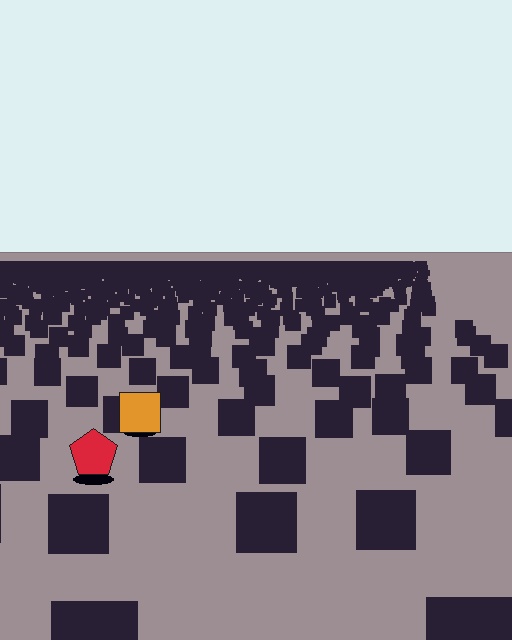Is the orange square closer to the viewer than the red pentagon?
No. The red pentagon is closer — you can tell from the texture gradient: the ground texture is coarser near it.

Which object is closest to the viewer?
The red pentagon is closest. The texture marks near it are larger and more spread out.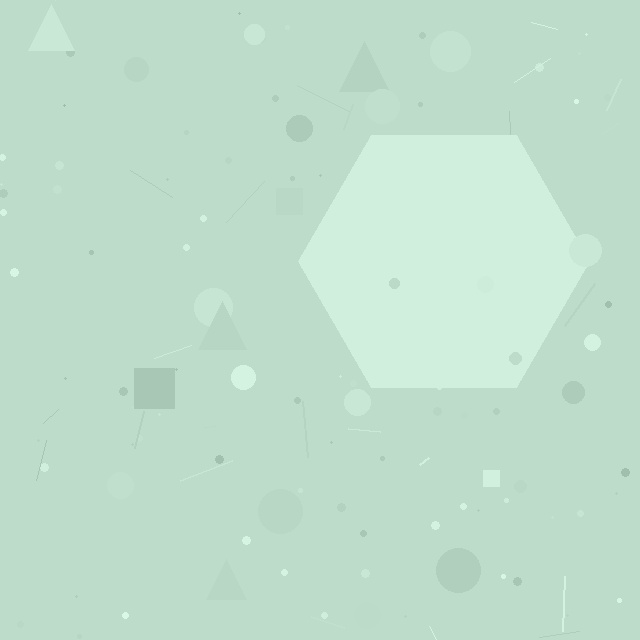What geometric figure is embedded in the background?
A hexagon is embedded in the background.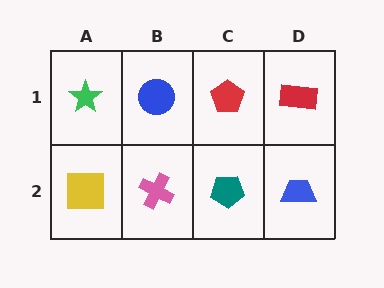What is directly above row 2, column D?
A red rectangle.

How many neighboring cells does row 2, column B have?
3.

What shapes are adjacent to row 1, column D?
A blue trapezoid (row 2, column D), a red pentagon (row 1, column C).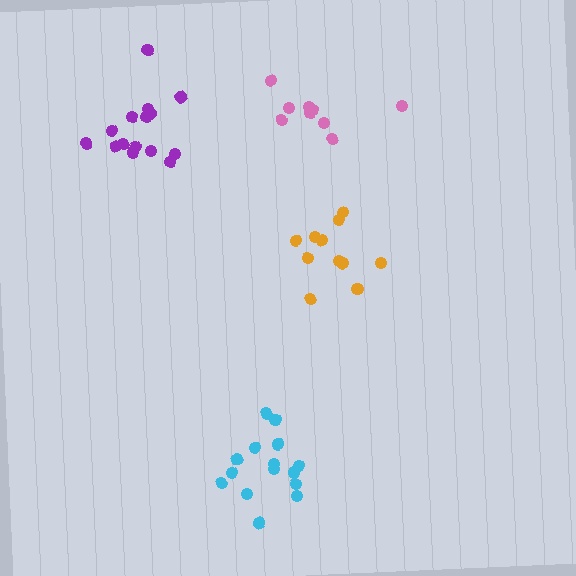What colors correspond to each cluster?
The clusters are colored: cyan, purple, orange, pink.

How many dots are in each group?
Group 1: 15 dots, Group 2: 15 dots, Group 3: 11 dots, Group 4: 9 dots (50 total).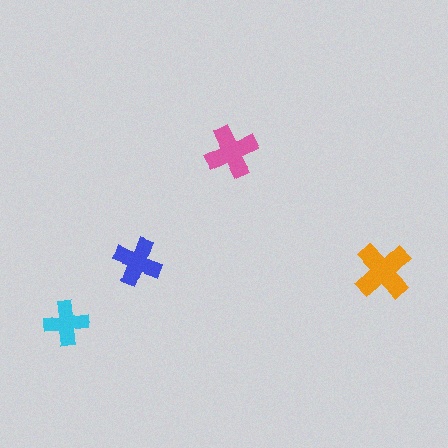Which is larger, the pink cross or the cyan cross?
The pink one.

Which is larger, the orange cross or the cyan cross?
The orange one.